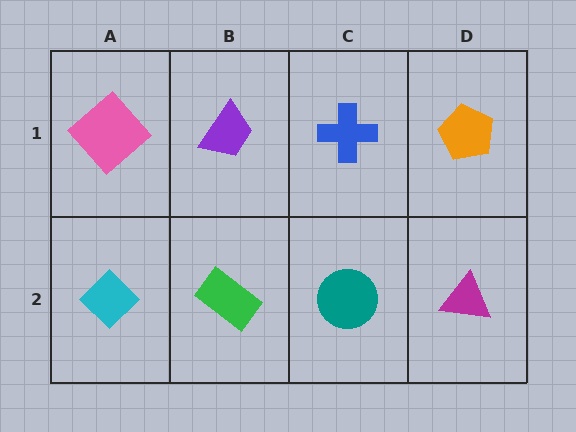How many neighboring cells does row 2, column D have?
2.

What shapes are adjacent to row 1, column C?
A teal circle (row 2, column C), a purple trapezoid (row 1, column B), an orange pentagon (row 1, column D).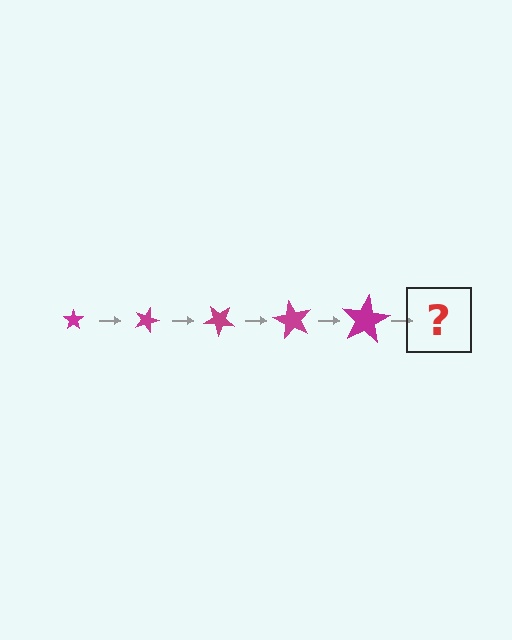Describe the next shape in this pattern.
It should be a star, larger than the previous one and rotated 100 degrees from the start.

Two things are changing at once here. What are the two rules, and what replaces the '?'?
The two rules are that the star grows larger each step and it rotates 20 degrees each step. The '?' should be a star, larger than the previous one and rotated 100 degrees from the start.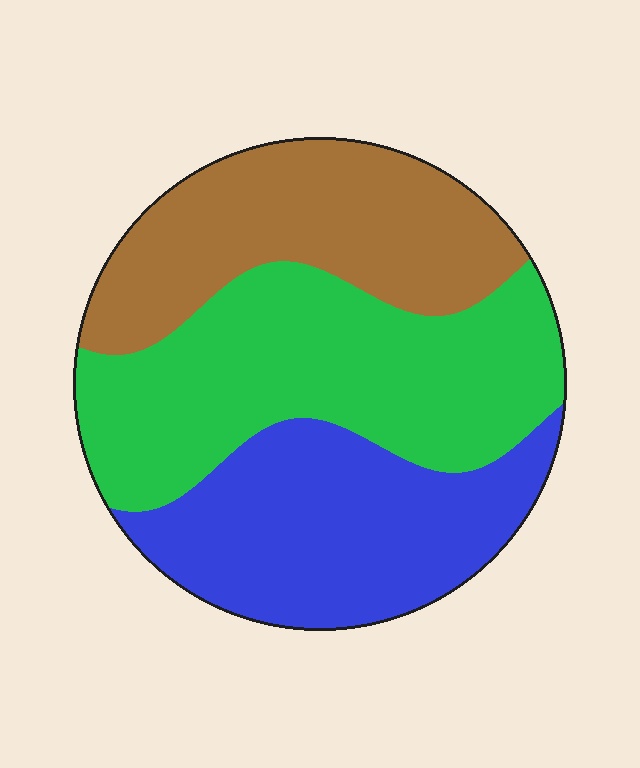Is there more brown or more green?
Green.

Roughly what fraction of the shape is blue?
Blue covers around 30% of the shape.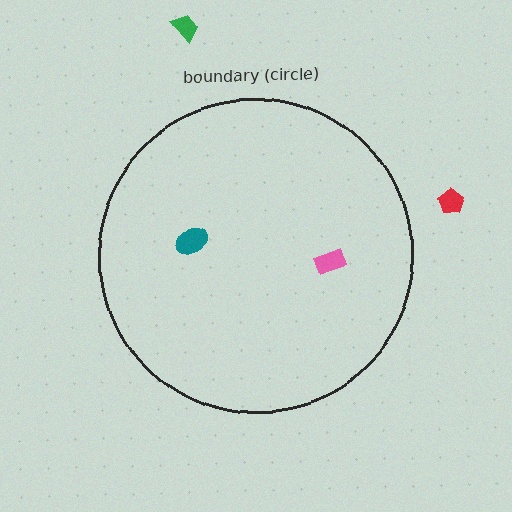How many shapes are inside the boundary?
2 inside, 2 outside.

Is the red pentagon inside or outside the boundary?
Outside.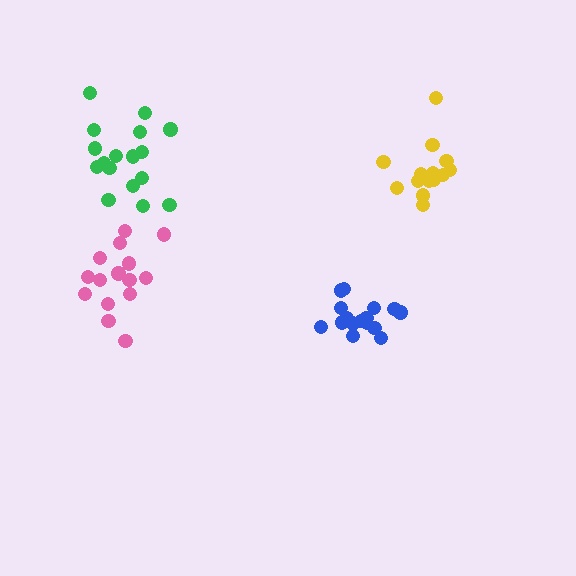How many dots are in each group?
Group 1: 15 dots, Group 2: 16 dots, Group 3: 17 dots, Group 4: 15 dots (63 total).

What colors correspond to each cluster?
The clusters are colored: yellow, blue, green, pink.